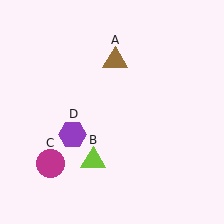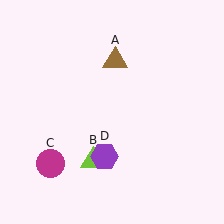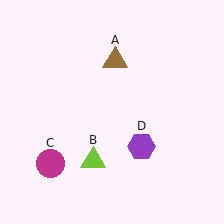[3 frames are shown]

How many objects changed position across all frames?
1 object changed position: purple hexagon (object D).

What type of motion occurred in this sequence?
The purple hexagon (object D) rotated counterclockwise around the center of the scene.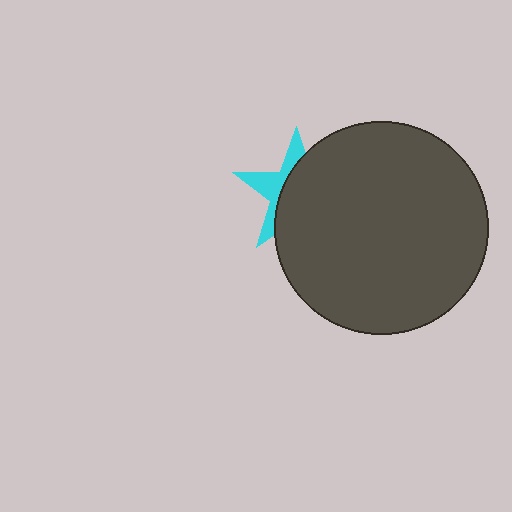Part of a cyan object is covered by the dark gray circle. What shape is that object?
It is a star.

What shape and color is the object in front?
The object in front is a dark gray circle.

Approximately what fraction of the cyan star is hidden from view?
Roughly 65% of the cyan star is hidden behind the dark gray circle.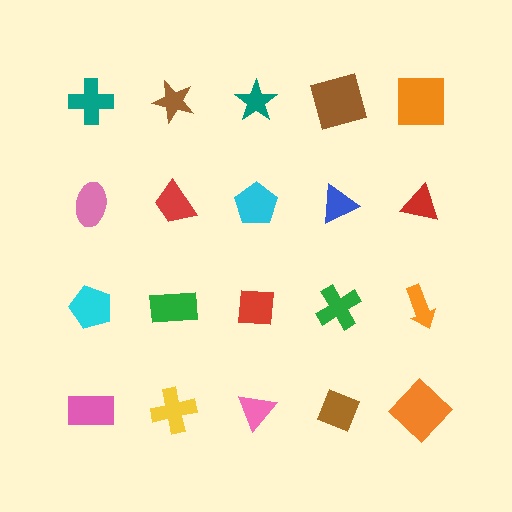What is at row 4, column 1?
A pink rectangle.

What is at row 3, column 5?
An orange arrow.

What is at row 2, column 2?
A red trapezoid.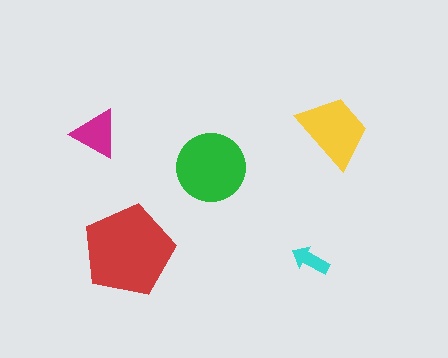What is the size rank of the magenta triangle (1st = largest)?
4th.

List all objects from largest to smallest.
The red pentagon, the green circle, the yellow trapezoid, the magenta triangle, the cyan arrow.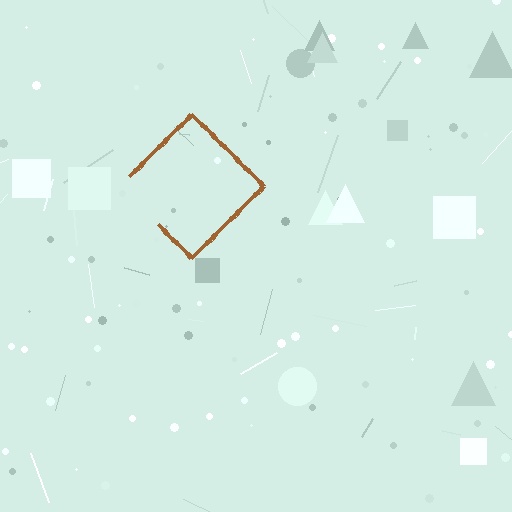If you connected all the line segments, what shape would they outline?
They would outline a diamond.